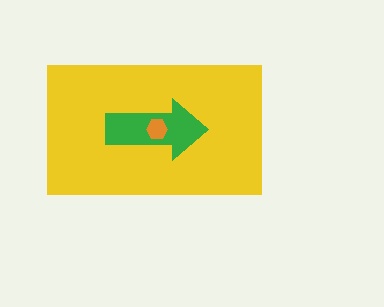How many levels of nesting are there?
3.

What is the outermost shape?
The yellow rectangle.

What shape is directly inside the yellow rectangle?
The green arrow.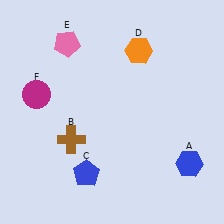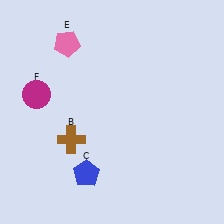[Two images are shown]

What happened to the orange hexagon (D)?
The orange hexagon (D) was removed in Image 2. It was in the top-right area of Image 1.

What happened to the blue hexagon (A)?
The blue hexagon (A) was removed in Image 2. It was in the bottom-right area of Image 1.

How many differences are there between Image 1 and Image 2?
There are 2 differences between the two images.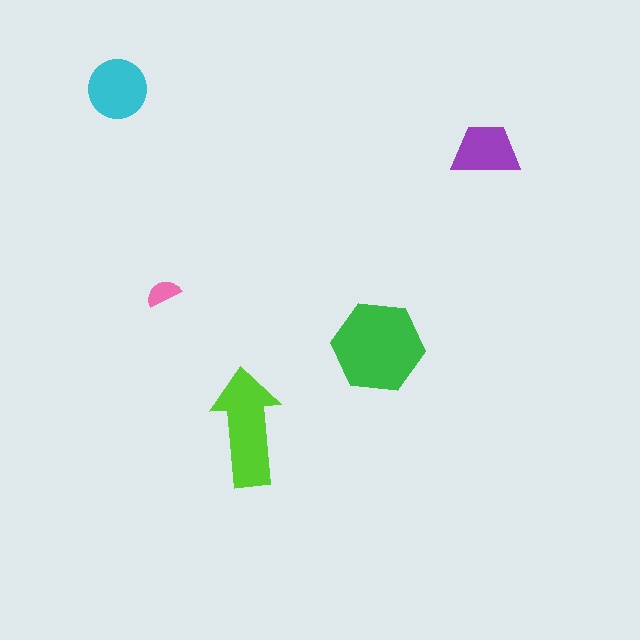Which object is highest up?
The cyan circle is topmost.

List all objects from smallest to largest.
The pink semicircle, the purple trapezoid, the cyan circle, the lime arrow, the green hexagon.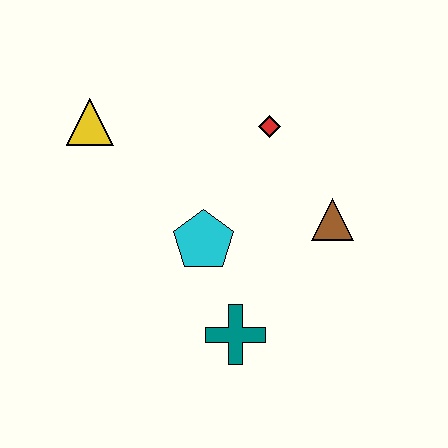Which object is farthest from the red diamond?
The teal cross is farthest from the red diamond.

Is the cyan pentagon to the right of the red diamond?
No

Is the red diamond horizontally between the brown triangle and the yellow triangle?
Yes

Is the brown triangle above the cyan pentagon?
Yes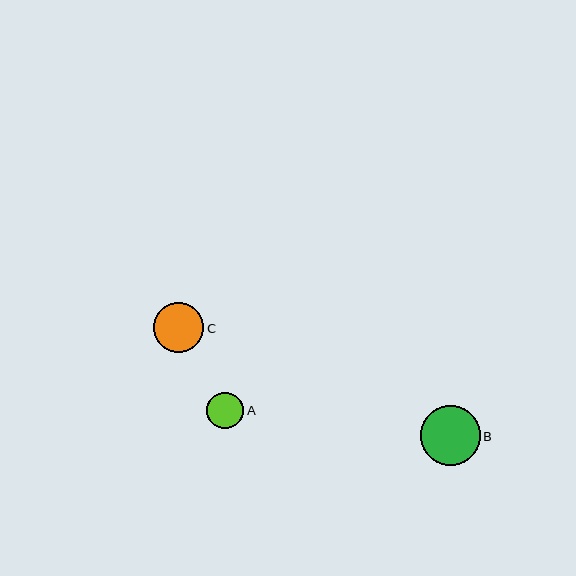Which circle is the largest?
Circle B is the largest with a size of approximately 60 pixels.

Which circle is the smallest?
Circle A is the smallest with a size of approximately 37 pixels.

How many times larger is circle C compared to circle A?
Circle C is approximately 1.4 times the size of circle A.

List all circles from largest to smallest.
From largest to smallest: B, C, A.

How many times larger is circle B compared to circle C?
Circle B is approximately 1.2 times the size of circle C.